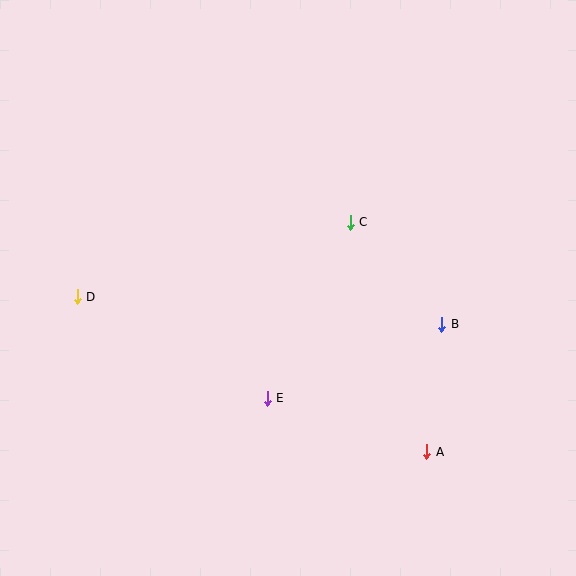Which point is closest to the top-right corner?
Point C is closest to the top-right corner.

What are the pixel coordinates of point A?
Point A is at (427, 452).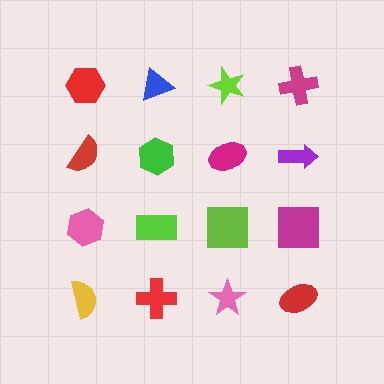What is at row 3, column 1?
A pink hexagon.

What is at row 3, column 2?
A lime rectangle.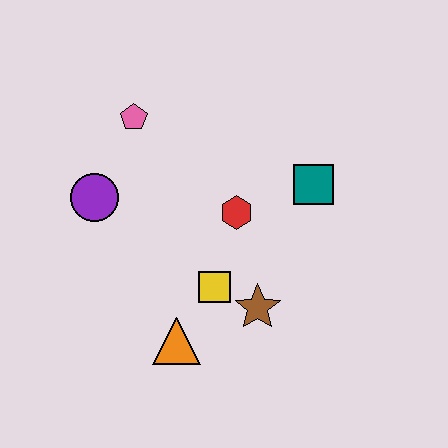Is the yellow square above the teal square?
No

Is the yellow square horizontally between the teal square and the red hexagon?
No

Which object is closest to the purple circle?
The pink pentagon is closest to the purple circle.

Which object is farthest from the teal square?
The purple circle is farthest from the teal square.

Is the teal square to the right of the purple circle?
Yes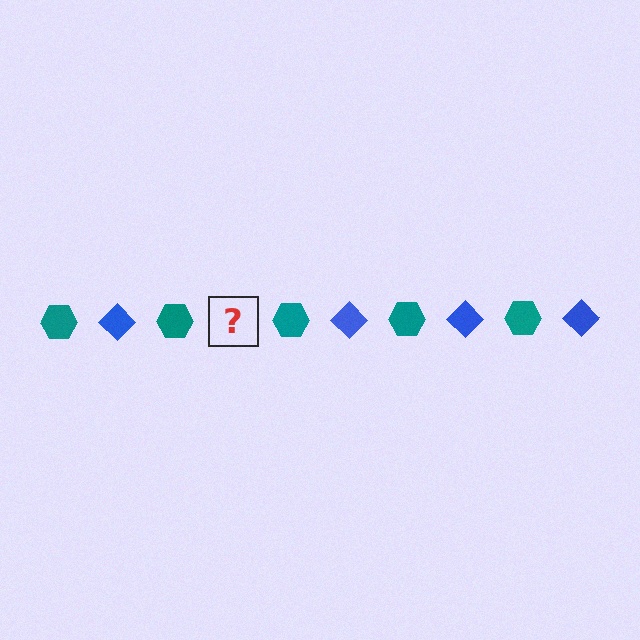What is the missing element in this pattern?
The missing element is a blue diamond.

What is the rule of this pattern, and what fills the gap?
The rule is that the pattern alternates between teal hexagon and blue diamond. The gap should be filled with a blue diamond.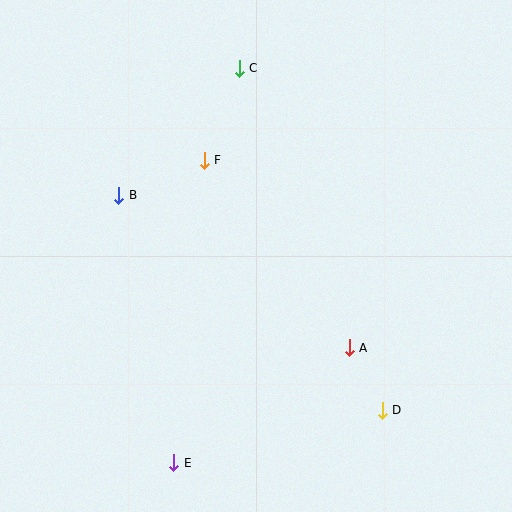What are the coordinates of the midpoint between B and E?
The midpoint between B and E is at (146, 329).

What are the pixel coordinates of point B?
Point B is at (119, 195).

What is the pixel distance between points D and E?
The distance between D and E is 215 pixels.